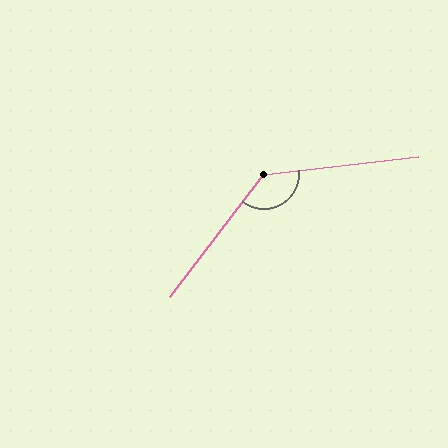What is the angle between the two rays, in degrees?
Approximately 134 degrees.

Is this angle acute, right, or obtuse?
It is obtuse.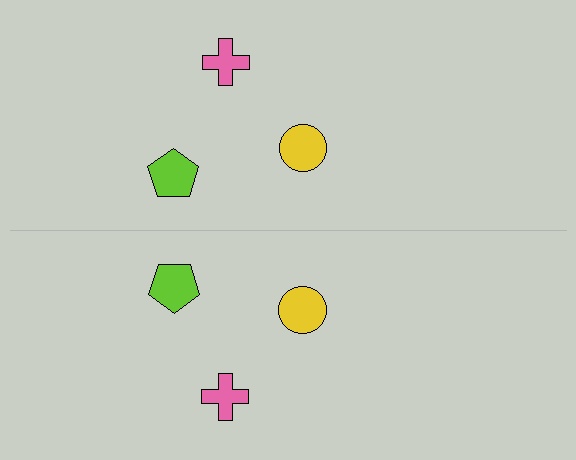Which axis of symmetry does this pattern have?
The pattern has a horizontal axis of symmetry running through the center of the image.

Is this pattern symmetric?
Yes, this pattern has bilateral (reflection) symmetry.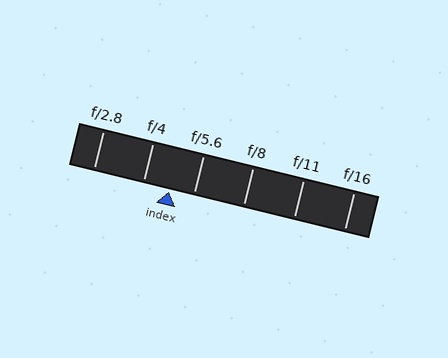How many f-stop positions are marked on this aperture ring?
There are 6 f-stop positions marked.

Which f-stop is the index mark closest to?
The index mark is closest to f/5.6.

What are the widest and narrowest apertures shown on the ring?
The widest aperture shown is f/2.8 and the narrowest is f/16.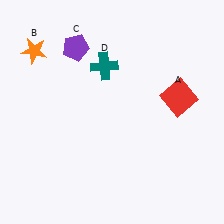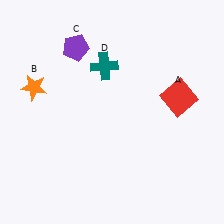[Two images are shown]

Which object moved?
The orange star (B) moved down.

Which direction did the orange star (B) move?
The orange star (B) moved down.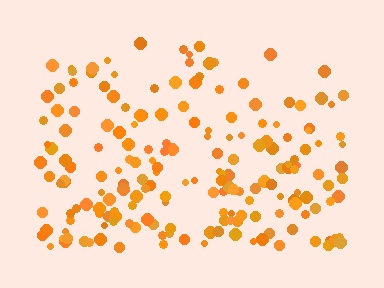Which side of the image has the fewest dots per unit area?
The top.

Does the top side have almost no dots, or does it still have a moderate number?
Still a moderate number, just noticeably fewer than the bottom.